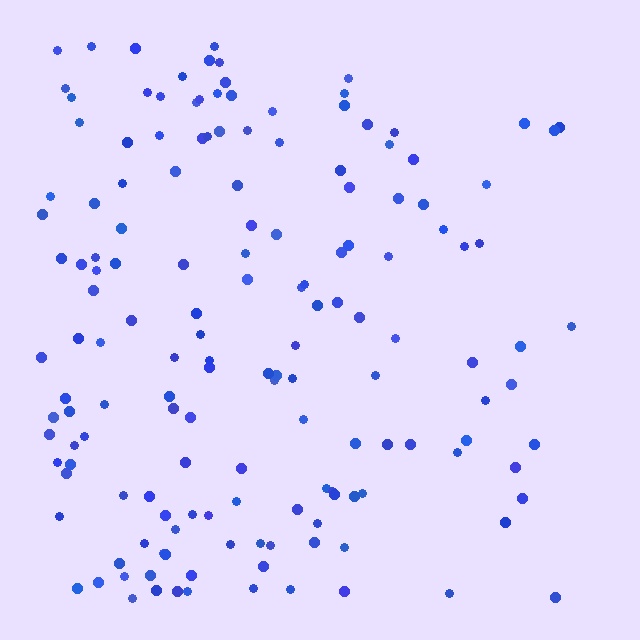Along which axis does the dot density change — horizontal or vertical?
Horizontal.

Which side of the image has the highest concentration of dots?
The left.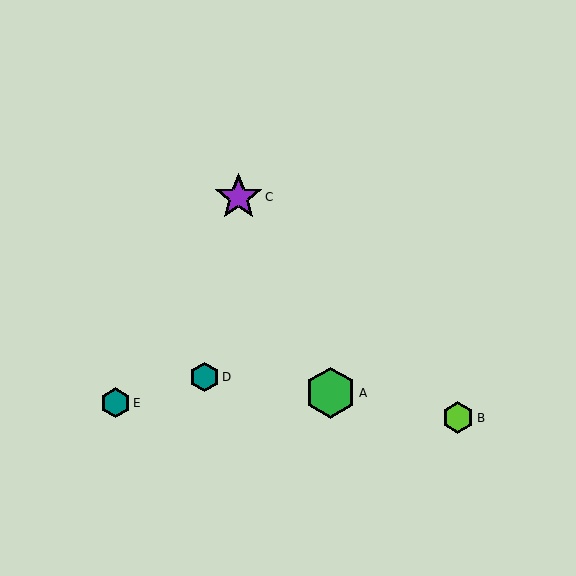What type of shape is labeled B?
Shape B is a lime hexagon.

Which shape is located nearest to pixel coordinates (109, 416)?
The teal hexagon (labeled E) at (115, 403) is nearest to that location.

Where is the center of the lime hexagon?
The center of the lime hexagon is at (458, 418).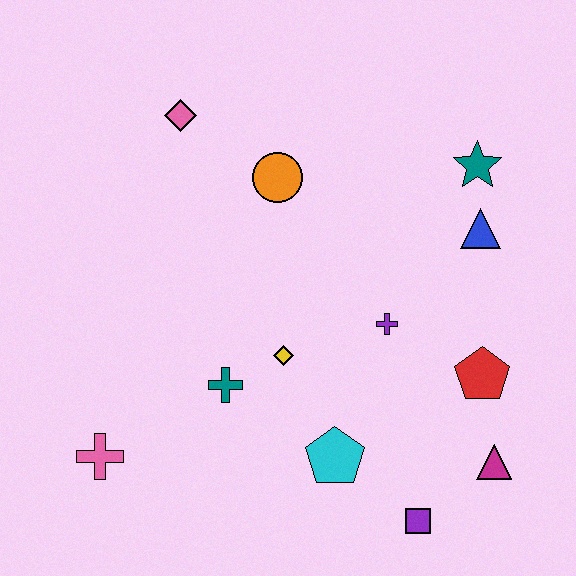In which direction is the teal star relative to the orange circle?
The teal star is to the right of the orange circle.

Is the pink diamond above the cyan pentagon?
Yes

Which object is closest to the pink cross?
The teal cross is closest to the pink cross.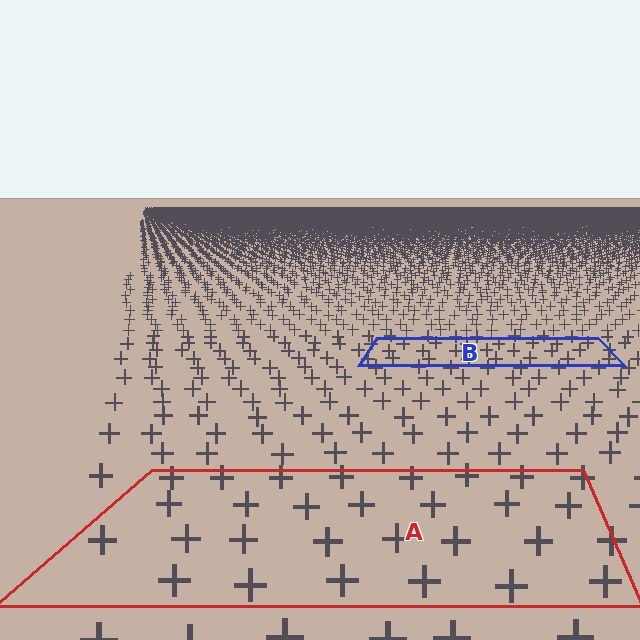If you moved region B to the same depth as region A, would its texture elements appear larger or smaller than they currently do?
They would appear larger. At a closer depth, the same texture elements are projected at a bigger on-screen size.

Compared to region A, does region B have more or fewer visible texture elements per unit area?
Region B has more texture elements per unit area — they are packed more densely because it is farther away.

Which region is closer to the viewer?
Region A is closer. The texture elements there are larger and more spread out.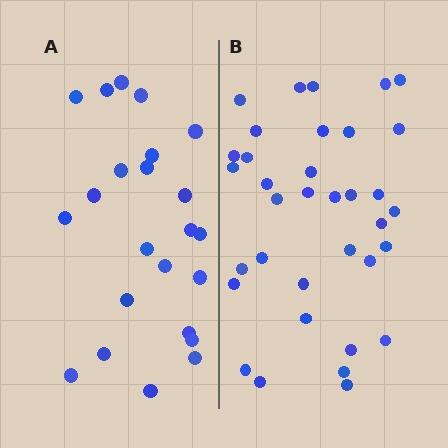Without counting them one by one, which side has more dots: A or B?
Region B (the right region) has more dots.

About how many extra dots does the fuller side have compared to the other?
Region B has roughly 12 or so more dots than region A.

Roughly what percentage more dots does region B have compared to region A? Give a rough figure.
About 50% more.